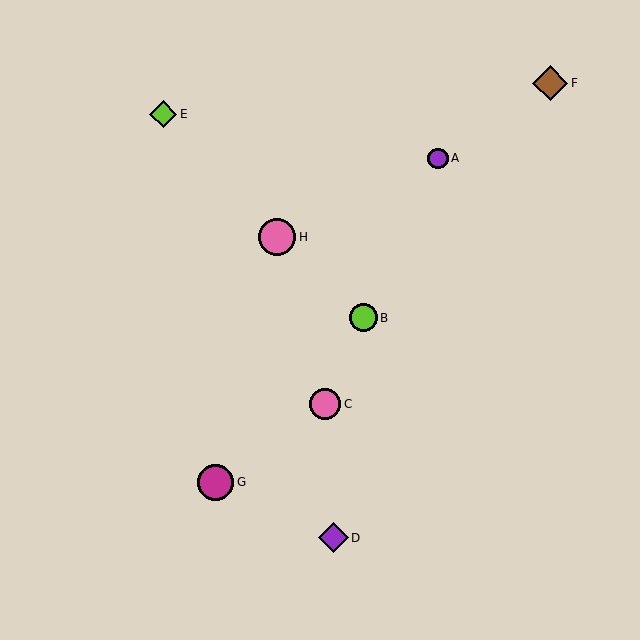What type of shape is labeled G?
Shape G is a magenta circle.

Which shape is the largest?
The pink circle (labeled H) is the largest.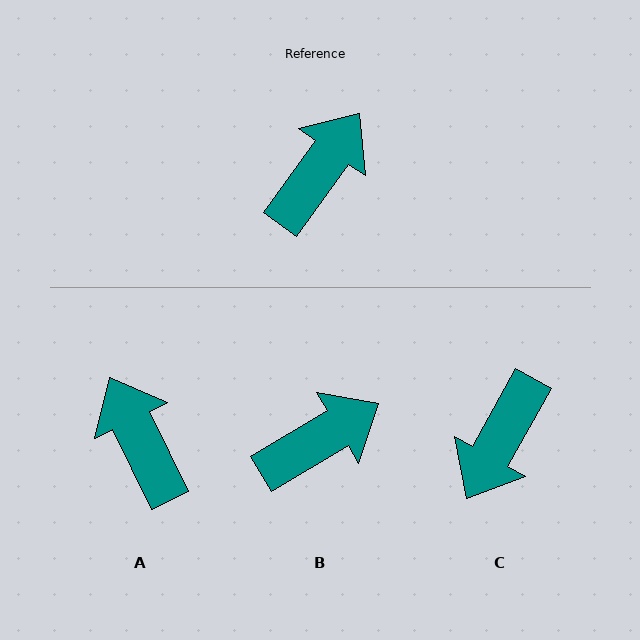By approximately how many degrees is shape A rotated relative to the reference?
Approximately 62 degrees counter-clockwise.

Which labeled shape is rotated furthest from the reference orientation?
C, about 174 degrees away.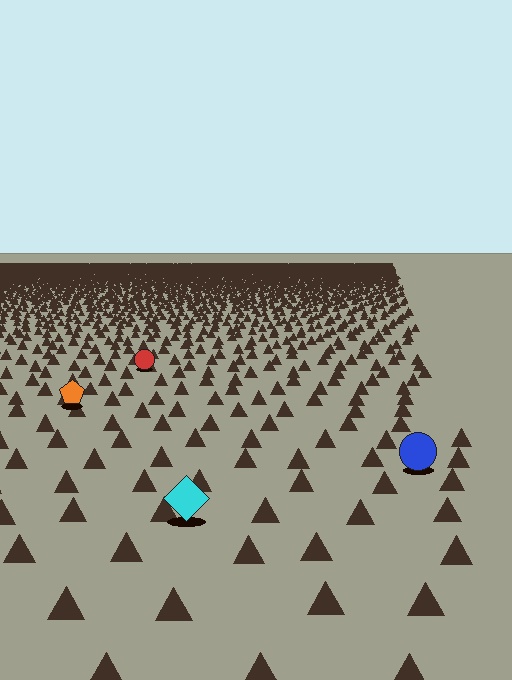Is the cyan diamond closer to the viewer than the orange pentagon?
Yes. The cyan diamond is closer — you can tell from the texture gradient: the ground texture is coarser near it.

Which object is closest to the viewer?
The cyan diamond is closest. The texture marks near it are larger and more spread out.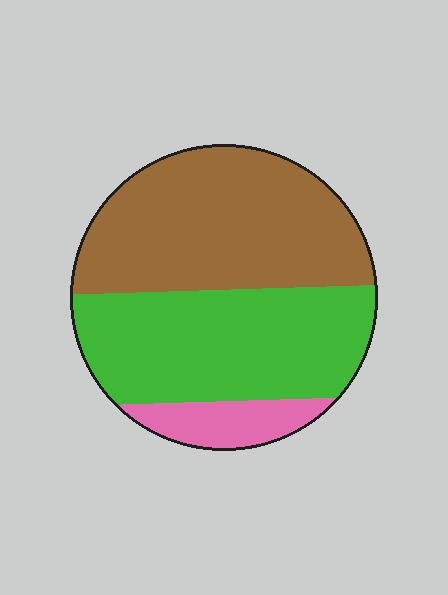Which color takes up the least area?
Pink, at roughly 10%.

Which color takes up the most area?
Brown, at roughly 45%.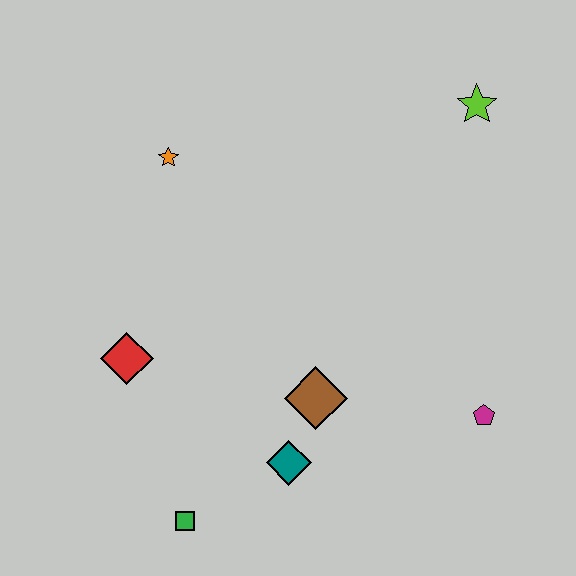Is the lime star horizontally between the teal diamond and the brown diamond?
No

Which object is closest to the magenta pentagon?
The brown diamond is closest to the magenta pentagon.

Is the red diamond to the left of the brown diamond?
Yes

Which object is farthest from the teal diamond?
The lime star is farthest from the teal diamond.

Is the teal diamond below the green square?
No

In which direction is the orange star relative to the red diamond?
The orange star is above the red diamond.